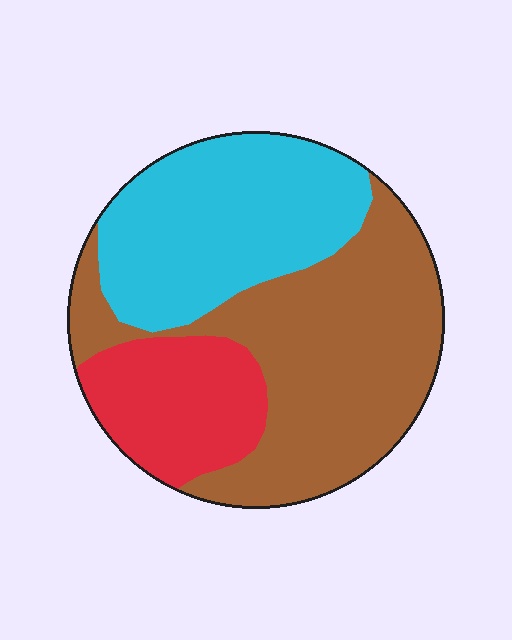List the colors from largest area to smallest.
From largest to smallest: brown, cyan, red.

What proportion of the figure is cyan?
Cyan takes up about one third (1/3) of the figure.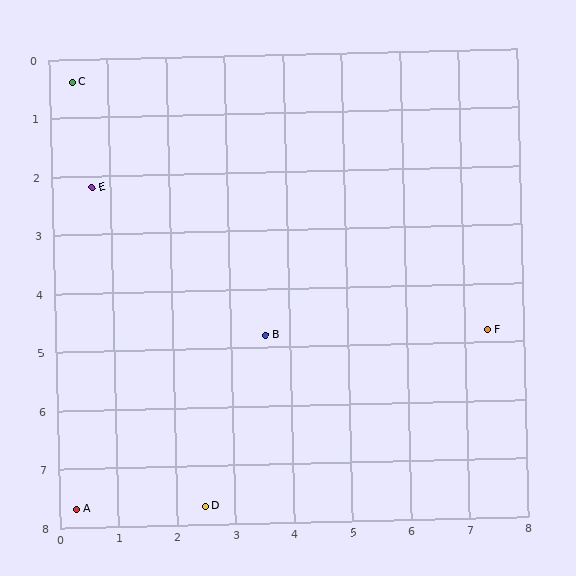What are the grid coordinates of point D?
Point D is at approximately (2.5, 7.7).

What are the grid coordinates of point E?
Point E is at approximately (0.7, 2.2).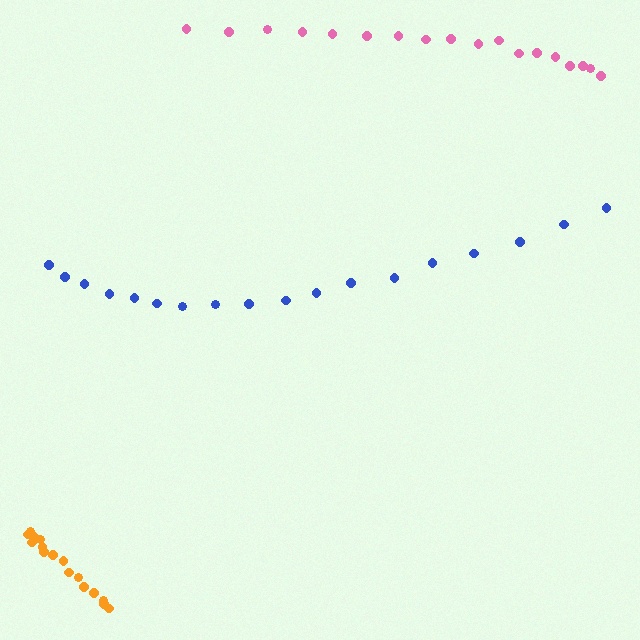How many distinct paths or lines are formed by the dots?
There are 3 distinct paths.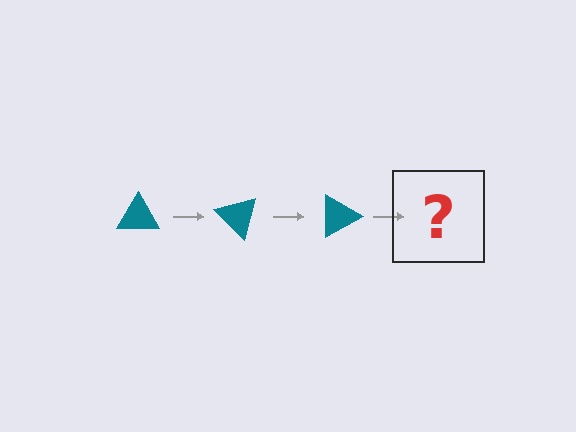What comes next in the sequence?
The next element should be a teal triangle rotated 135 degrees.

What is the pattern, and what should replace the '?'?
The pattern is that the triangle rotates 45 degrees each step. The '?' should be a teal triangle rotated 135 degrees.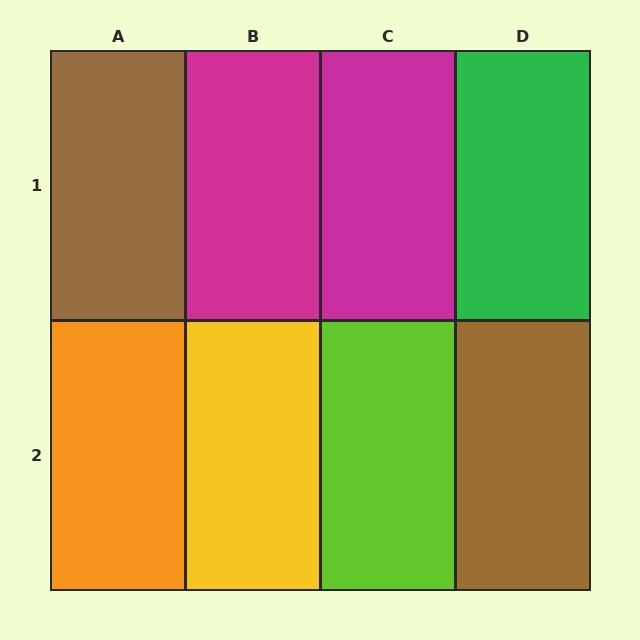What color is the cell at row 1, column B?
Magenta.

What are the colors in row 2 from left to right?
Orange, yellow, lime, brown.